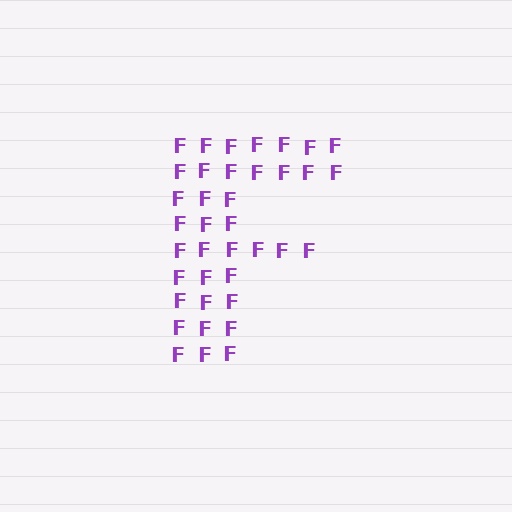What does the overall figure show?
The overall figure shows the letter F.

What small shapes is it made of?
It is made of small letter F's.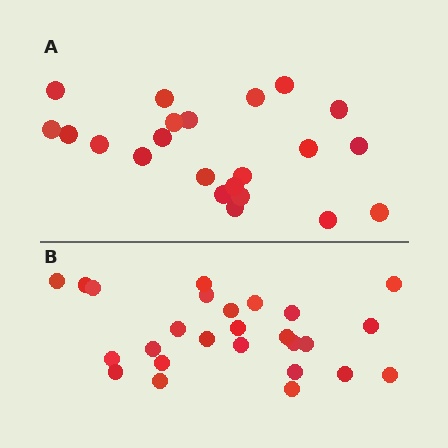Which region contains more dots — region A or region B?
Region B (the bottom region) has more dots.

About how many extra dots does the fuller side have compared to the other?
Region B has about 4 more dots than region A.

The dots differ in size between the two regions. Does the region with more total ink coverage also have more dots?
No. Region A has more total ink coverage because its dots are larger, but region B actually contains more individual dots. Total area can be misleading — the number of items is what matters here.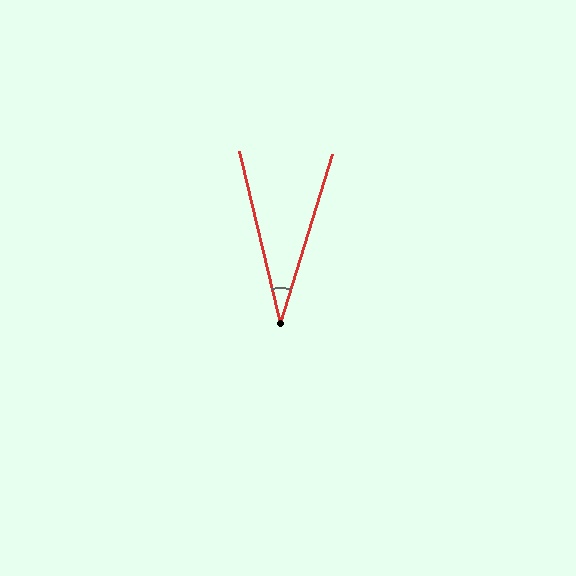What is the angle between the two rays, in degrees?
Approximately 30 degrees.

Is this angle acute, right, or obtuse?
It is acute.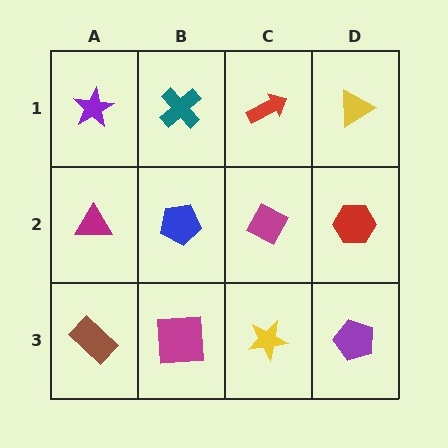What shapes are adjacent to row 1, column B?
A blue pentagon (row 2, column B), a purple star (row 1, column A), a red arrow (row 1, column C).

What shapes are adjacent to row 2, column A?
A purple star (row 1, column A), a brown rectangle (row 3, column A), a blue pentagon (row 2, column B).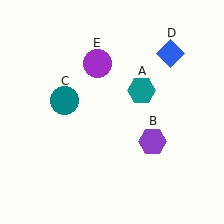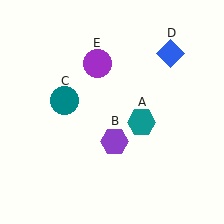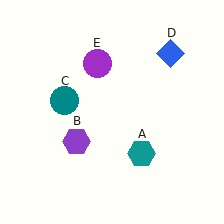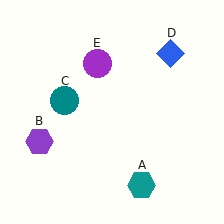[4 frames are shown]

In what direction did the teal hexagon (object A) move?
The teal hexagon (object A) moved down.